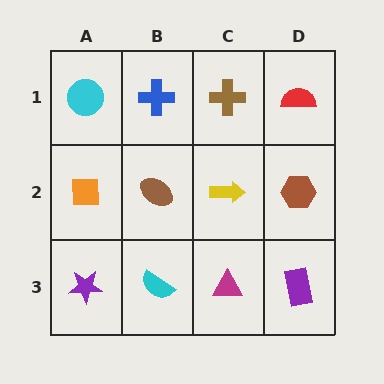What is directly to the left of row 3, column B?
A purple star.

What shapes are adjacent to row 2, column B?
A blue cross (row 1, column B), a cyan semicircle (row 3, column B), an orange square (row 2, column A), a yellow arrow (row 2, column C).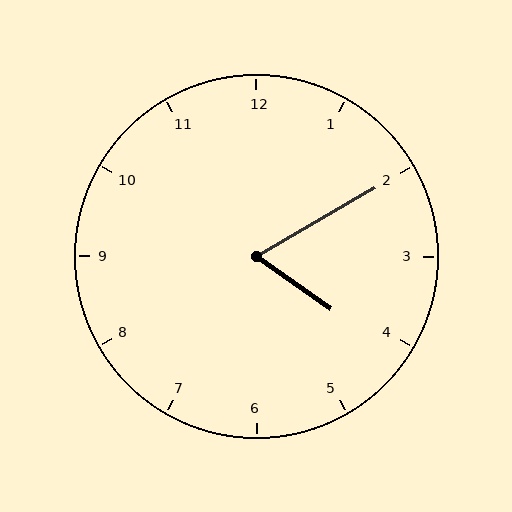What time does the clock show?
4:10.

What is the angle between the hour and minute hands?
Approximately 65 degrees.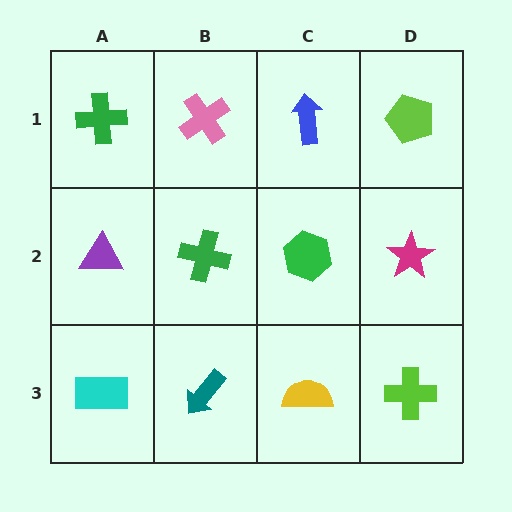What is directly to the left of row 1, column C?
A pink cross.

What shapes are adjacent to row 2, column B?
A pink cross (row 1, column B), a teal arrow (row 3, column B), a purple triangle (row 2, column A), a green hexagon (row 2, column C).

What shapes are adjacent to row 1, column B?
A green cross (row 2, column B), a green cross (row 1, column A), a blue arrow (row 1, column C).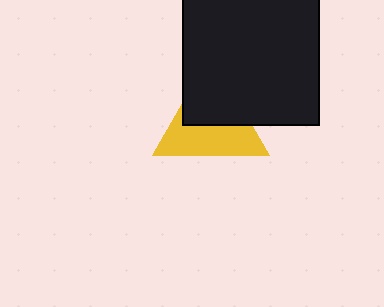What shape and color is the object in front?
The object in front is a black square.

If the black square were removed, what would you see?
You would see the complete yellow triangle.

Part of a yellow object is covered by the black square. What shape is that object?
It is a triangle.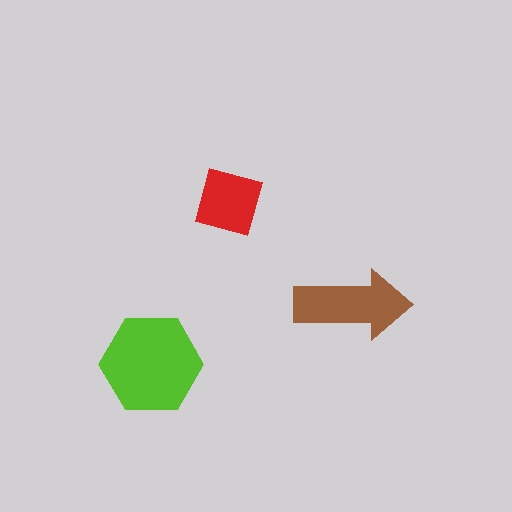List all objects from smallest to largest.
The red square, the brown arrow, the lime hexagon.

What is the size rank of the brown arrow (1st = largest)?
2nd.